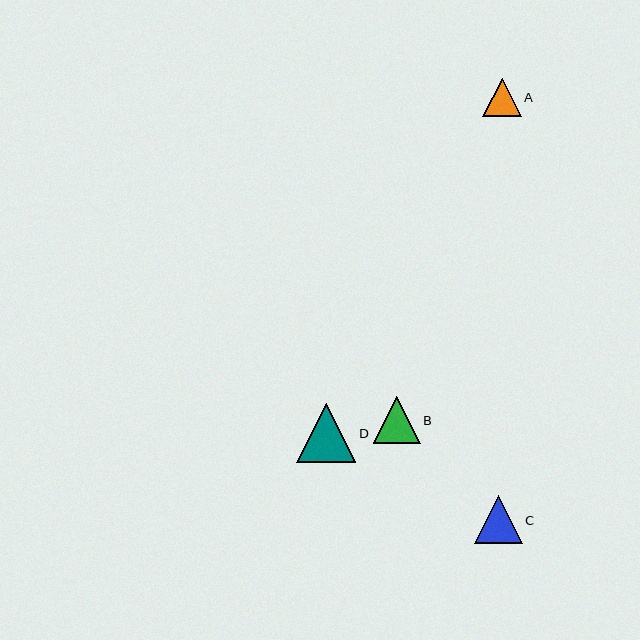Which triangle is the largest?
Triangle D is the largest with a size of approximately 59 pixels.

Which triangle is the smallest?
Triangle A is the smallest with a size of approximately 38 pixels.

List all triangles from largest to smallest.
From largest to smallest: D, C, B, A.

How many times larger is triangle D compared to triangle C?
Triangle D is approximately 1.2 times the size of triangle C.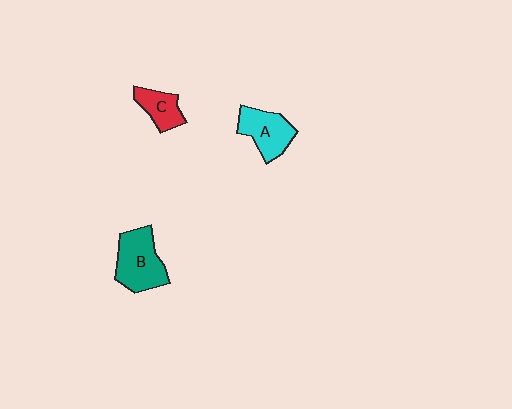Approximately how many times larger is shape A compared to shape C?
Approximately 1.4 times.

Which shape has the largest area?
Shape B (teal).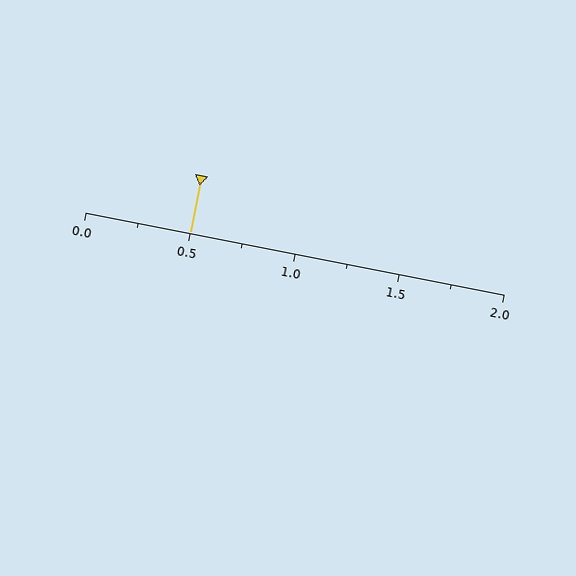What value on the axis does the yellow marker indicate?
The marker indicates approximately 0.5.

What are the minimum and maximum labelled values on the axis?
The axis runs from 0.0 to 2.0.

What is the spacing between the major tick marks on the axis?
The major ticks are spaced 0.5 apart.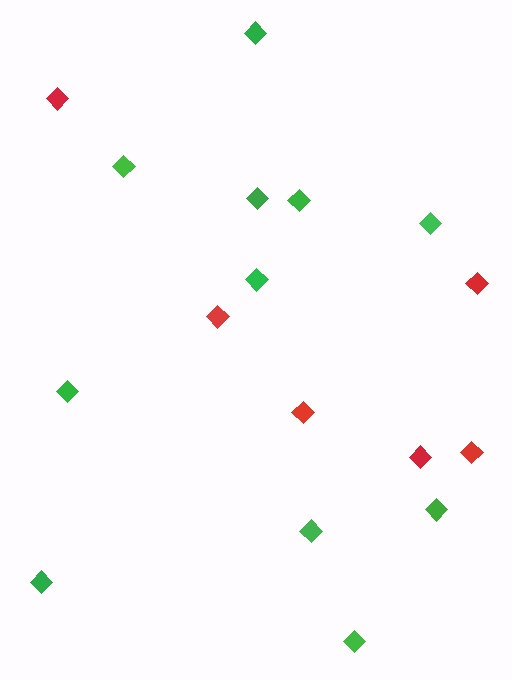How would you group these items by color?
There are 2 groups: one group of red diamonds (6) and one group of green diamonds (11).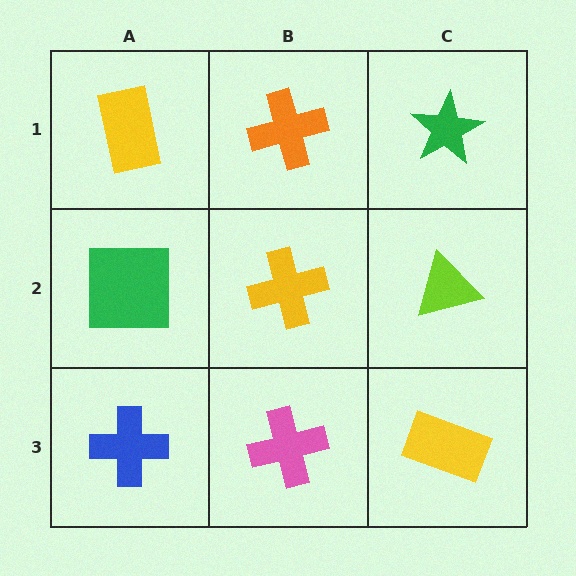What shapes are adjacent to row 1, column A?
A green square (row 2, column A), an orange cross (row 1, column B).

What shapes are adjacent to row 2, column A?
A yellow rectangle (row 1, column A), a blue cross (row 3, column A), a yellow cross (row 2, column B).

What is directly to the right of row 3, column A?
A pink cross.